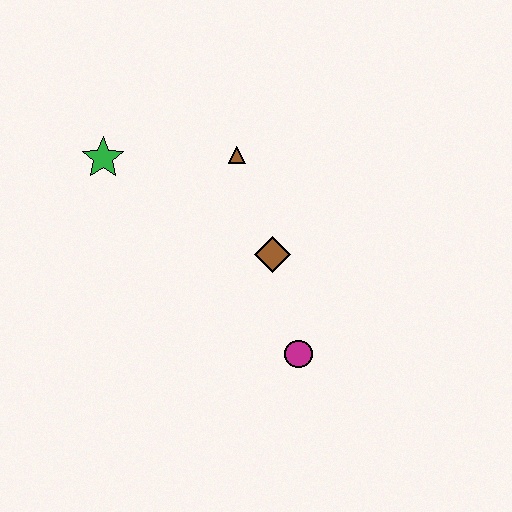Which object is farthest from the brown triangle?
The magenta circle is farthest from the brown triangle.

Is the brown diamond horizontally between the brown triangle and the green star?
No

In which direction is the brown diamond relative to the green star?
The brown diamond is to the right of the green star.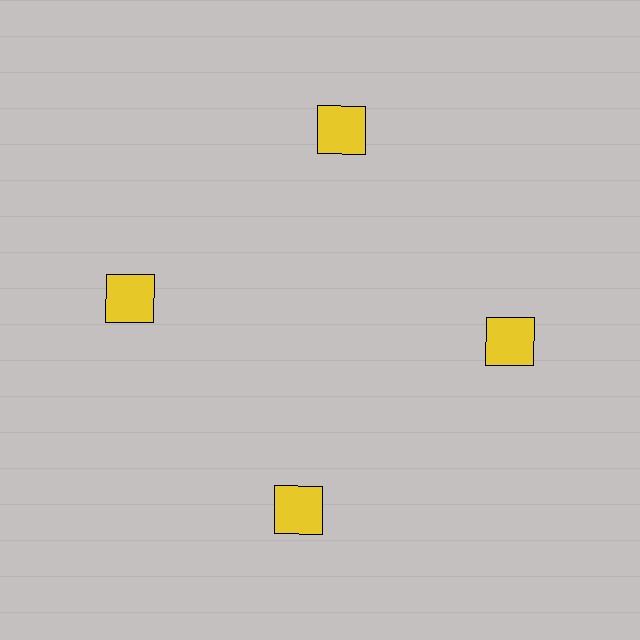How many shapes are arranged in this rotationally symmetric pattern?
There are 4 shapes, arranged in 4 groups of 1.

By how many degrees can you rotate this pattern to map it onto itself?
The pattern maps onto itself every 90 degrees of rotation.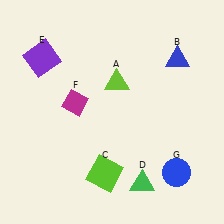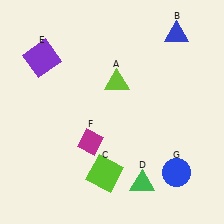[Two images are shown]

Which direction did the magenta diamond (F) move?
The magenta diamond (F) moved down.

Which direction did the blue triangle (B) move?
The blue triangle (B) moved up.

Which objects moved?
The objects that moved are: the blue triangle (B), the magenta diamond (F).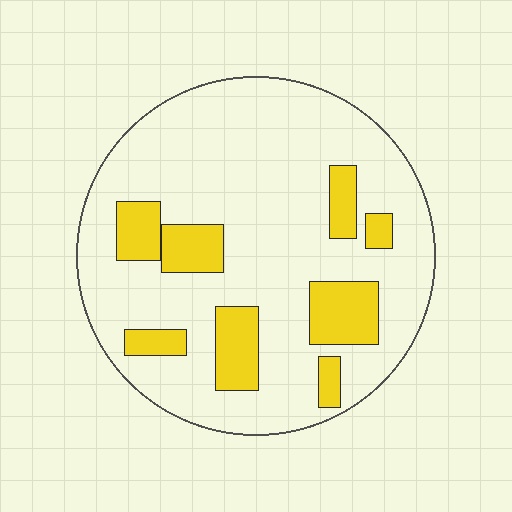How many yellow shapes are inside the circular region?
8.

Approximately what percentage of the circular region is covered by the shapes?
Approximately 20%.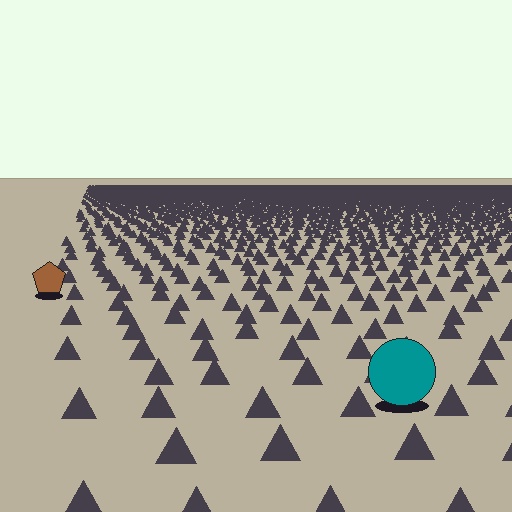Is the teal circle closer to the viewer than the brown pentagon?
Yes. The teal circle is closer — you can tell from the texture gradient: the ground texture is coarser near it.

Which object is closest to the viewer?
The teal circle is closest. The texture marks near it are larger and more spread out.